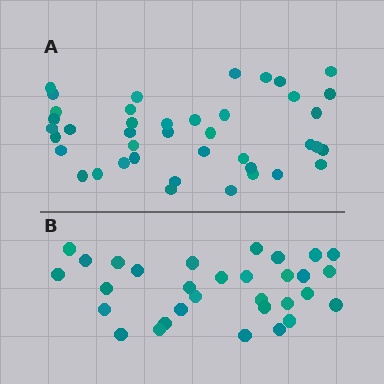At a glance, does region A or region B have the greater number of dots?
Region A (the top region) has more dots.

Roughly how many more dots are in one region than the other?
Region A has roughly 10 or so more dots than region B.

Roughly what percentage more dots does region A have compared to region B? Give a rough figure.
About 30% more.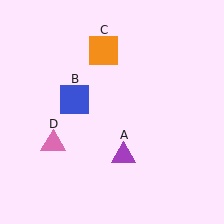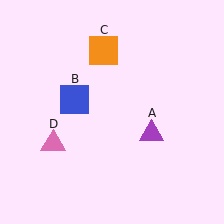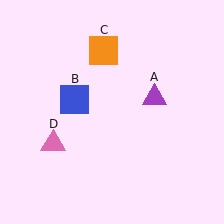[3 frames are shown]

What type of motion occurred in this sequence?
The purple triangle (object A) rotated counterclockwise around the center of the scene.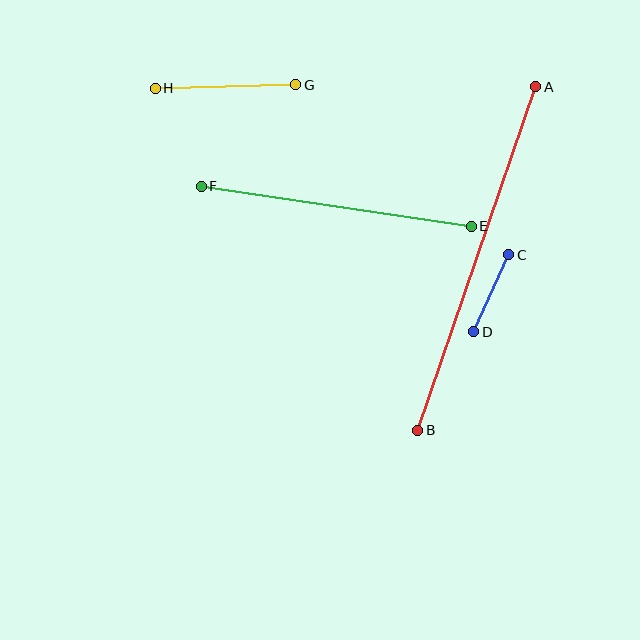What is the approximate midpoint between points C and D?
The midpoint is at approximately (491, 293) pixels.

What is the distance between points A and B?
The distance is approximately 363 pixels.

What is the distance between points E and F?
The distance is approximately 273 pixels.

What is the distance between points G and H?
The distance is approximately 140 pixels.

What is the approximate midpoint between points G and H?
The midpoint is at approximately (226, 87) pixels.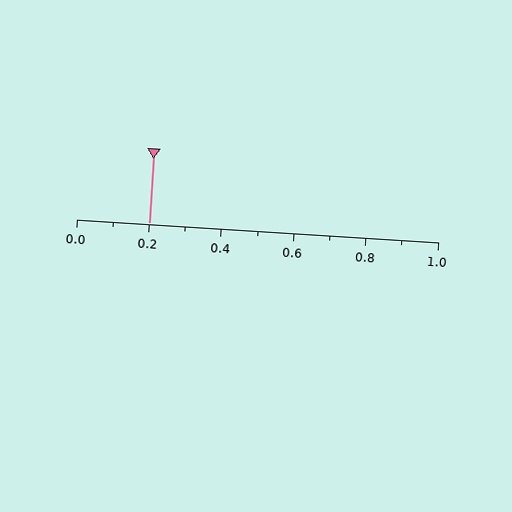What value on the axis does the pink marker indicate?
The marker indicates approximately 0.2.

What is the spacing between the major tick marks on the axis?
The major ticks are spaced 0.2 apart.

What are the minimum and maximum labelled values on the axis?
The axis runs from 0.0 to 1.0.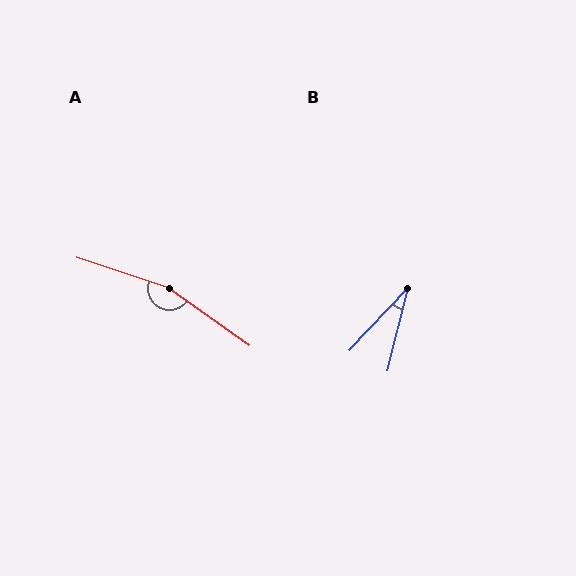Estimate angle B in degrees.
Approximately 29 degrees.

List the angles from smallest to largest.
B (29°), A (163°).